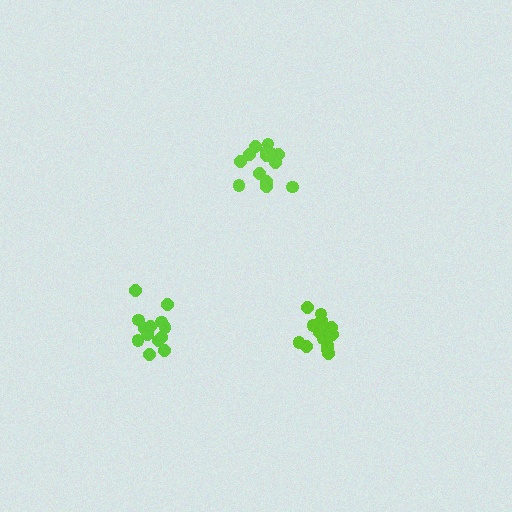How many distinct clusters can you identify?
There are 3 distinct clusters.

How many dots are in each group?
Group 1: 14 dots, Group 2: 13 dots, Group 3: 16 dots (43 total).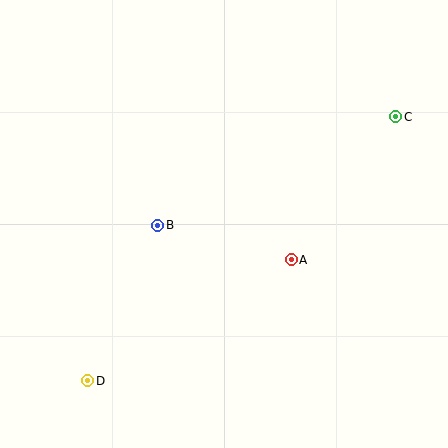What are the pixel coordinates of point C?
Point C is at (396, 117).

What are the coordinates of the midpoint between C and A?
The midpoint between C and A is at (344, 188).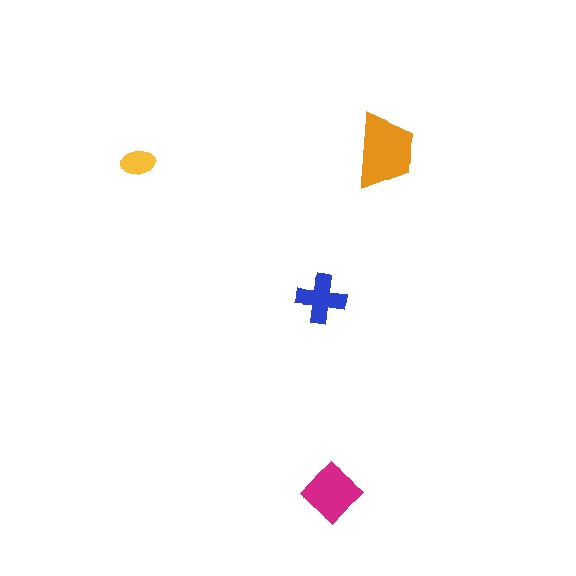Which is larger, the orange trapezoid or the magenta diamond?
The orange trapezoid.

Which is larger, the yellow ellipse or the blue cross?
The blue cross.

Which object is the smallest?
The yellow ellipse.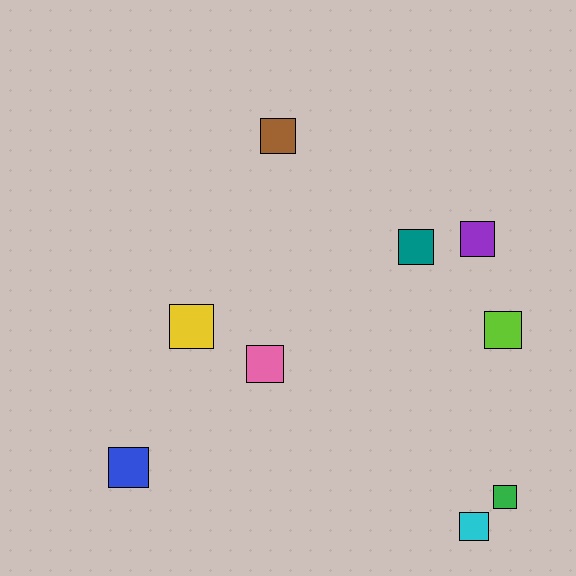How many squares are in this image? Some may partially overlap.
There are 9 squares.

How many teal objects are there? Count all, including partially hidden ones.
There is 1 teal object.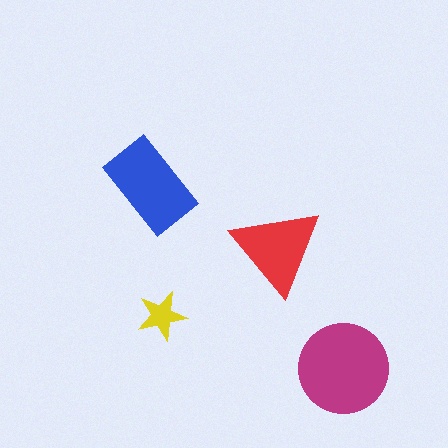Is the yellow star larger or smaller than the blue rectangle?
Smaller.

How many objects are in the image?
There are 4 objects in the image.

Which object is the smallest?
The yellow star.